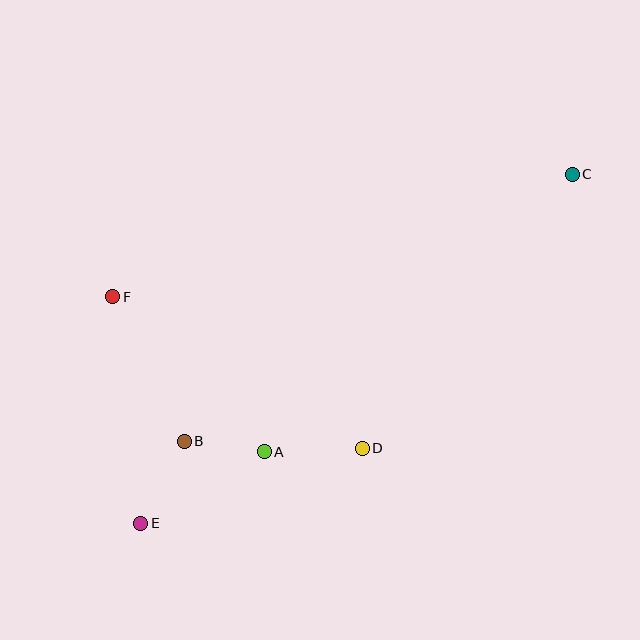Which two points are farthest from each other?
Points C and E are farthest from each other.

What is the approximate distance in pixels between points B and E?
The distance between B and E is approximately 93 pixels.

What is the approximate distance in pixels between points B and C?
The distance between B and C is approximately 471 pixels.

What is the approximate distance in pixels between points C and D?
The distance between C and D is approximately 345 pixels.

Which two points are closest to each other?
Points A and B are closest to each other.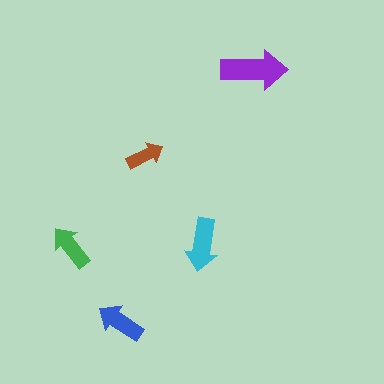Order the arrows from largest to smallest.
the purple one, the cyan one, the blue one, the green one, the brown one.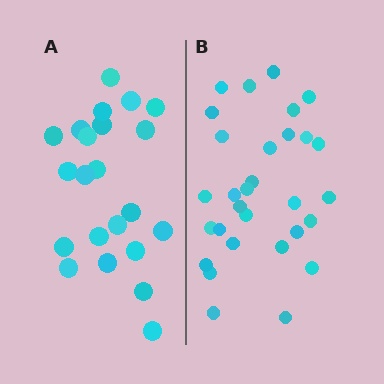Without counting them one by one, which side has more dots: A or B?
Region B (the right region) has more dots.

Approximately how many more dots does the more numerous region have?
Region B has roughly 8 or so more dots than region A.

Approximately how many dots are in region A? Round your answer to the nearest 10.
About 20 dots. (The exact count is 22, which rounds to 20.)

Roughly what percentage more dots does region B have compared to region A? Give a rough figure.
About 35% more.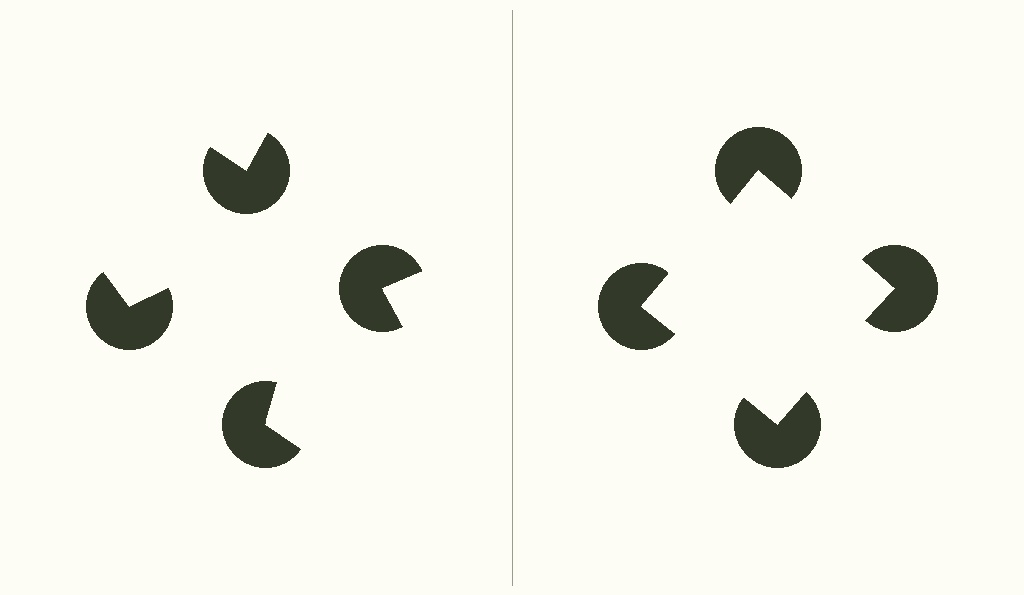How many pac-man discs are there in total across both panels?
8 — 4 on each side.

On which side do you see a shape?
An illusory square appears on the right side. On the left side the wedge cuts are rotated, so no coherent shape forms.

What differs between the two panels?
The pac-man discs are positioned identically on both sides; only the wedge orientations differ. On the right they align to a square; on the left they are misaligned.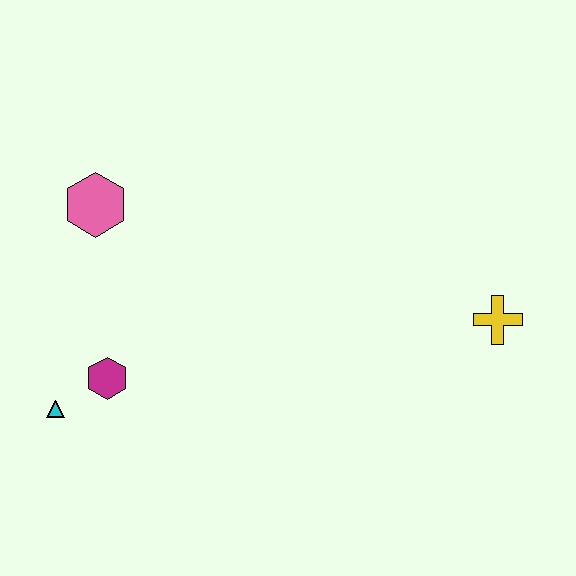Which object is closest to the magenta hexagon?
The cyan triangle is closest to the magenta hexagon.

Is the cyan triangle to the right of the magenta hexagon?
No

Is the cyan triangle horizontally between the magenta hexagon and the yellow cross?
No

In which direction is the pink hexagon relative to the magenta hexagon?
The pink hexagon is above the magenta hexagon.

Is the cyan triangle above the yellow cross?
No